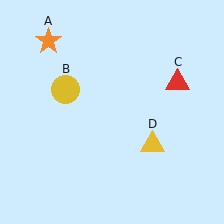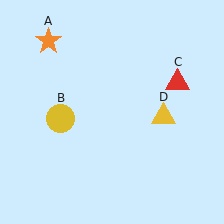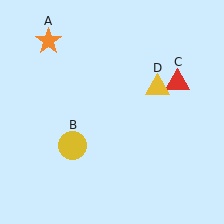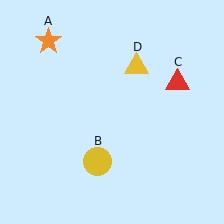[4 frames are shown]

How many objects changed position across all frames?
2 objects changed position: yellow circle (object B), yellow triangle (object D).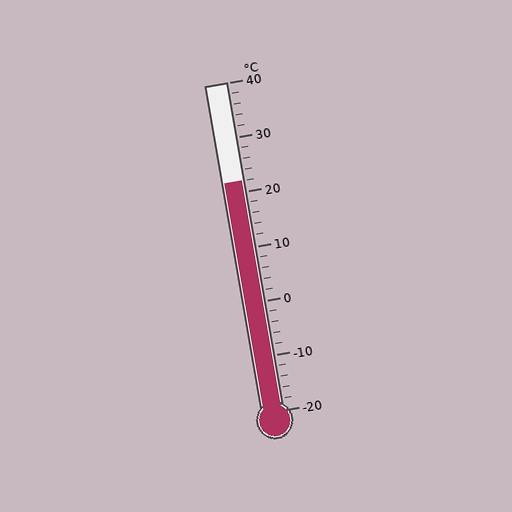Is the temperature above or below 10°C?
The temperature is above 10°C.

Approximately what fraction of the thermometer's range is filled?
The thermometer is filled to approximately 70% of its range.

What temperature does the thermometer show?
The thermometer shows approximately 22°C.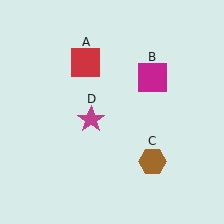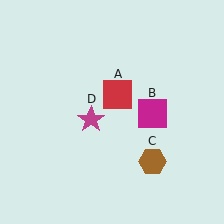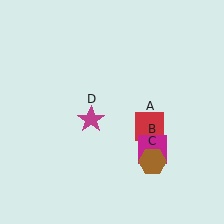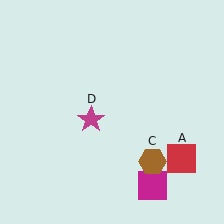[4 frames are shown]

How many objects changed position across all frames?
2 objects changed position: red square (object A), magenta square (object B).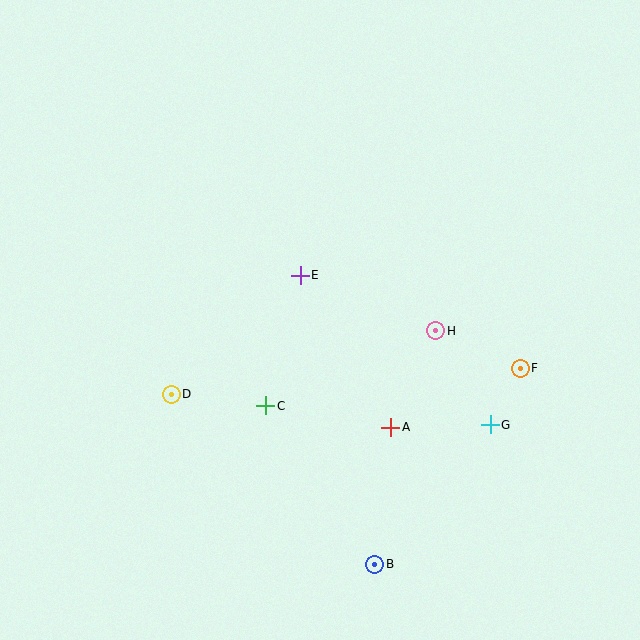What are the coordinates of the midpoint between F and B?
The midpoint between F and B is at (448, 466).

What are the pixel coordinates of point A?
Point A is at (391, 427).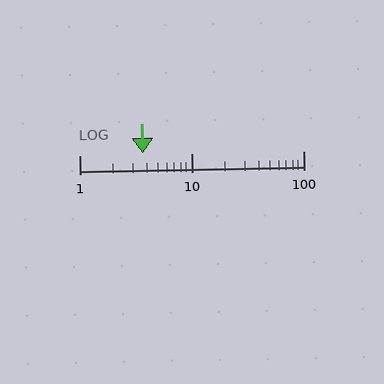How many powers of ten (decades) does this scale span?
The scale spans 2 decades, from 1 to 100.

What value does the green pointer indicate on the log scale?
The pointer indicates approximately 3.7.